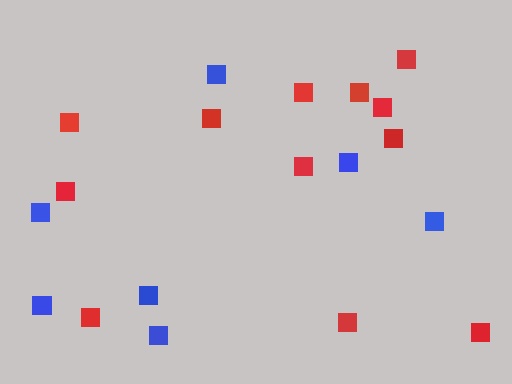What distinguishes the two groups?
There are 2 groups: one group of red squares (12) and one group of blue squares (7).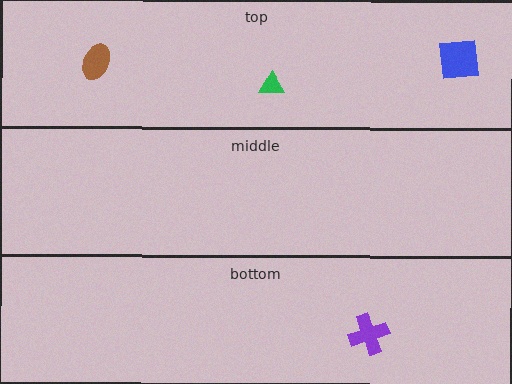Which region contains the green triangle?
The top region.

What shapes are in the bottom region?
The purple cross.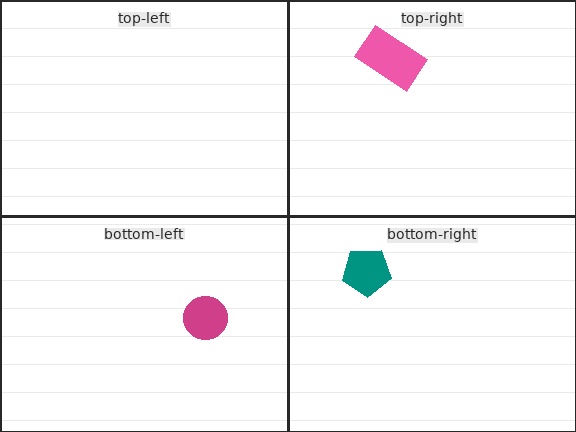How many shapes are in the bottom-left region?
1.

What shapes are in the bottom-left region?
The magenta circle.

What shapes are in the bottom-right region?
The teal pentagon.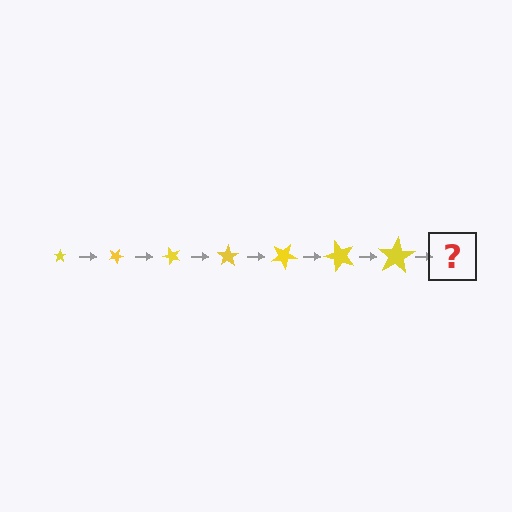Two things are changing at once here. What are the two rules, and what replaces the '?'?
The two rules are that the star grows larger each step and it rotates 25 degrees each step. The '?' should be a star, larger than the previous one and rotated 175 degrees from the start.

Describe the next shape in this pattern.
It should be a star, larger than the previous one and rotated 175 degrees from the start.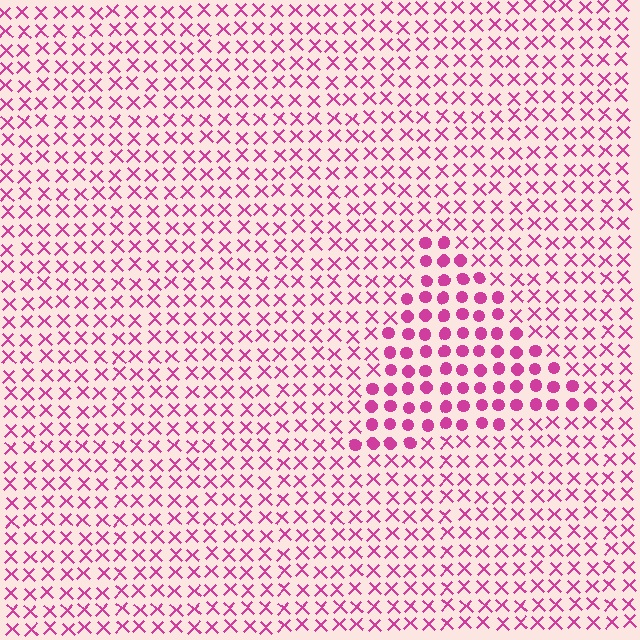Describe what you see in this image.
The image is filled with small magenta elements arranged in a uniform grid. A triangle-shaped region contains circles, while the surrounding area contains X marks. The boundary is defined purely by the change in element shape.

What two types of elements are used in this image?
The image uses circles inside the triangle region and X marks outside it.